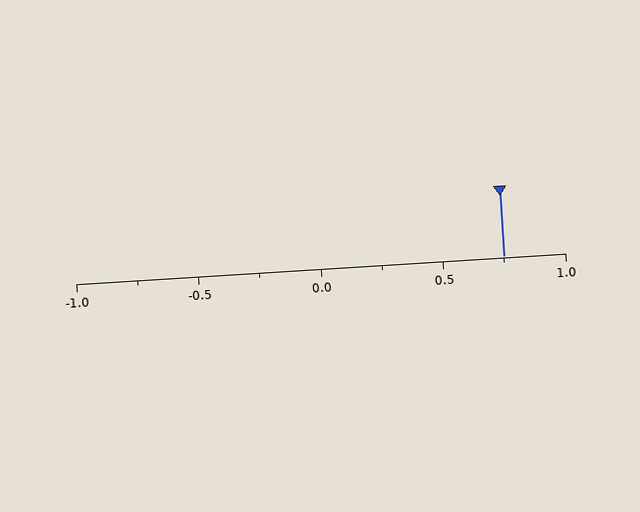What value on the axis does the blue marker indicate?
The marker indicates approximately 0.75.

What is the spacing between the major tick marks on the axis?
The major ticks are spaced 0.5 apart.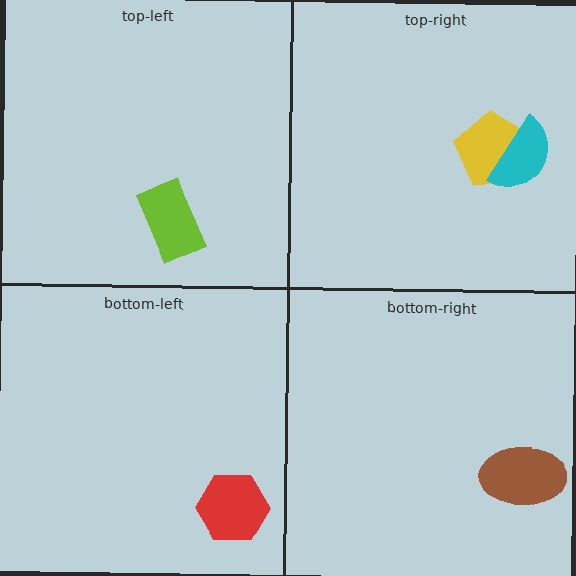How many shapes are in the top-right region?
2.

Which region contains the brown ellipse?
The bottom-right region.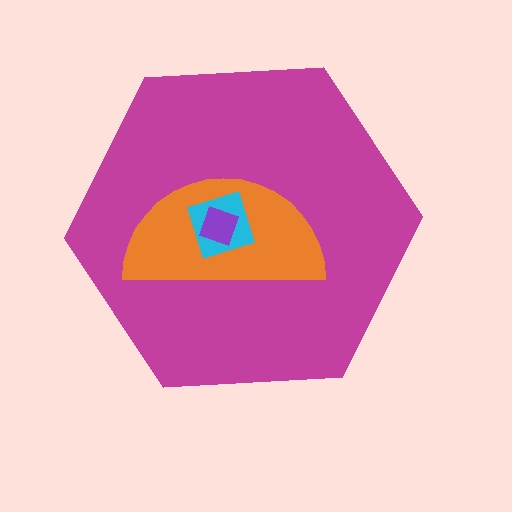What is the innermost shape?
The purple square.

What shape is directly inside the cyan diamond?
The purple square.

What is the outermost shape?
The magenta hexagon.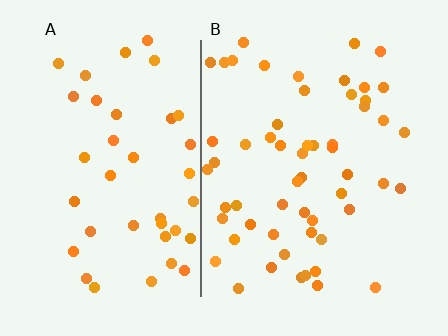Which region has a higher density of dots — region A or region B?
B (the right).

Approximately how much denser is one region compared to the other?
Approximately 1.4× — region B over region A.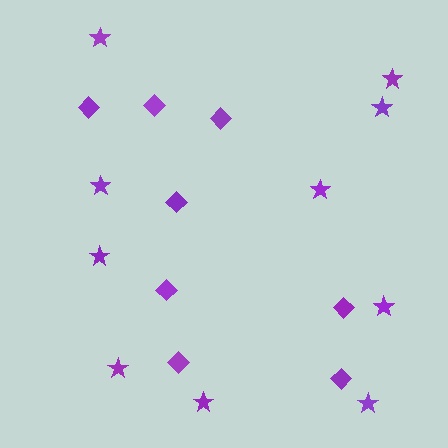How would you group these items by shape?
There are 2 groups: one group of diamonds (8) and one group of stars (10).